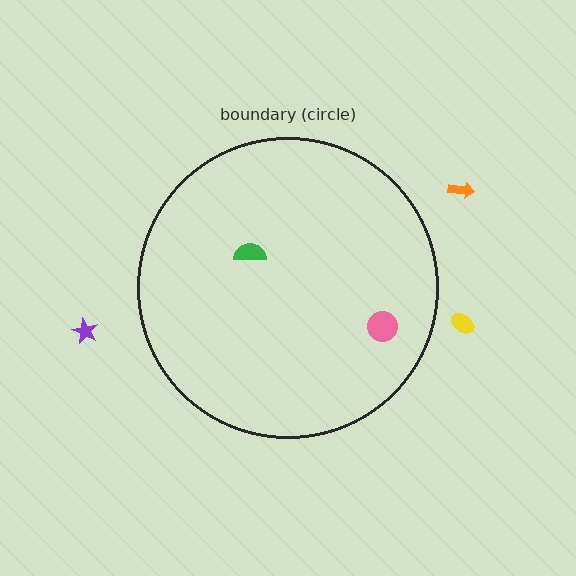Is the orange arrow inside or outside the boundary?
Outside.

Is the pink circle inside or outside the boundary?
Inside.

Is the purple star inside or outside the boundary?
Outside.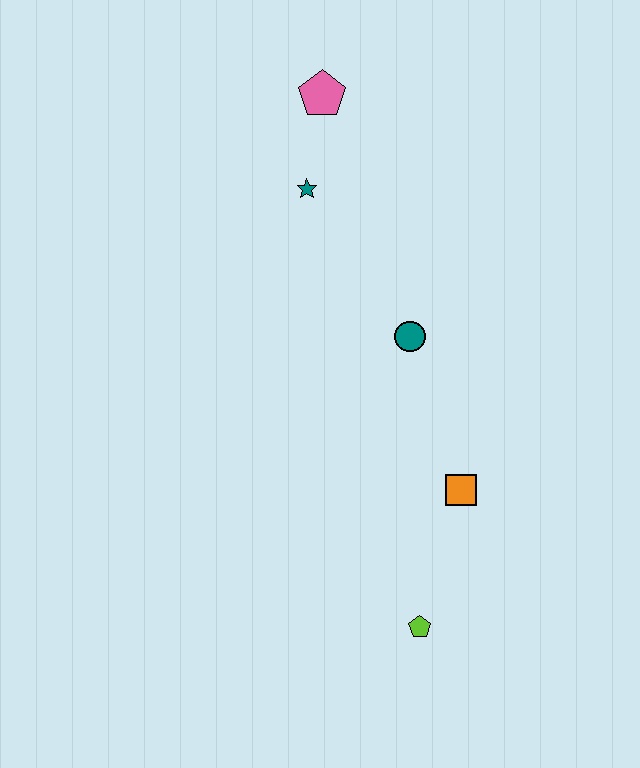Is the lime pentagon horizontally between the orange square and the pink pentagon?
Yes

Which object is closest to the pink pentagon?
The teal star is closest to the pink pentagon.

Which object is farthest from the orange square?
The pink pentagon is farthest from the orange square.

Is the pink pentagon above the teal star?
Yes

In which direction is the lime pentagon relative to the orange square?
The lime pentagon is below the orange square.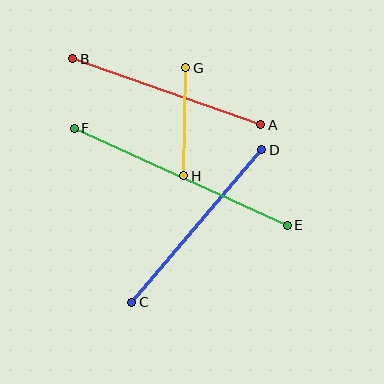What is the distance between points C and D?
The distance is approximately 200 pixels.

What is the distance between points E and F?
The distance is approximately 234 pixels.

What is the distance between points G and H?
The distance is approximately 108 pixels.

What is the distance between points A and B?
The distance is approximately 199 pixels.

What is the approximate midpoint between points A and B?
The midpoint is at approximately (167, 92) pixels.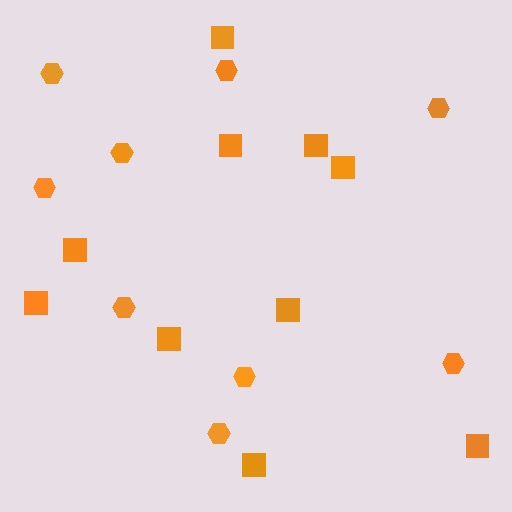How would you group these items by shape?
There are 2 groups: one group of squares (10) and one group of hexagons (9).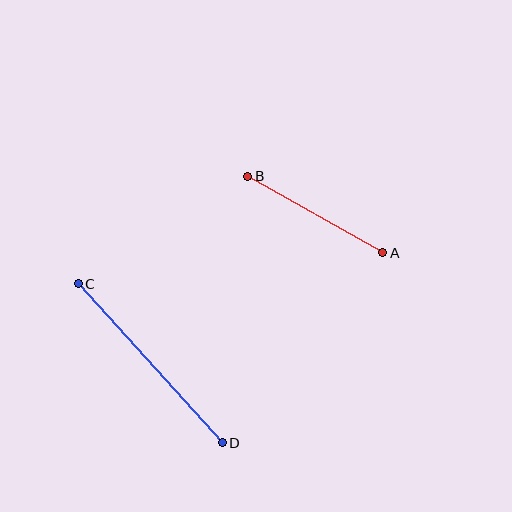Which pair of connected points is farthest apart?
Points C and D are farthest apart.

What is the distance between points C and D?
The distance is approximately 215 pixels.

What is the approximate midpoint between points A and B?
The midpoint is at approximately (315, 215) pixels.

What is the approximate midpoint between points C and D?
The midpoint is at approximately (150, 363) pixels.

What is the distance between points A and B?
The distance is approximately 155 pixels.